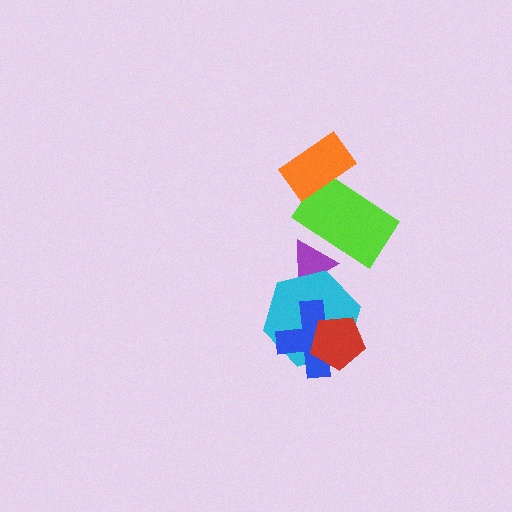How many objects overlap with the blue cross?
2 objects overlap with the blue cross.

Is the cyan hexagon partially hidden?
Yes, it is partially covered by another shape.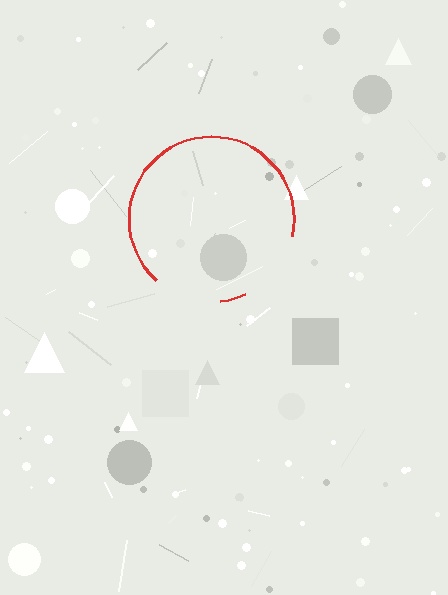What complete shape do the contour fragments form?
The contour fragments form a circle.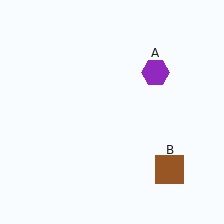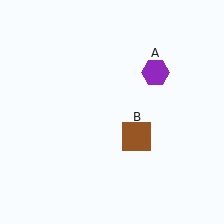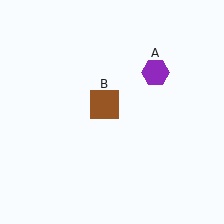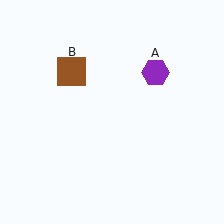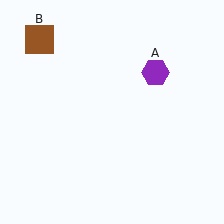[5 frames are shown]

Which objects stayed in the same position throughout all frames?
Purple hexagon (object A) remained stationary.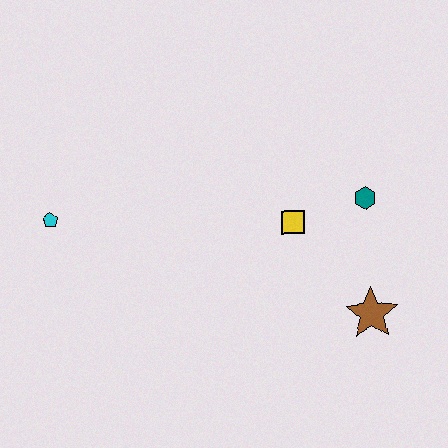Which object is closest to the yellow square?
The teal hexagon is closest to the yellow square.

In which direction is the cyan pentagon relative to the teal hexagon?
The cyan pentagon is to the left of the teal hexagon.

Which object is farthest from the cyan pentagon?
The brown star is farthest from the cyan pentagon.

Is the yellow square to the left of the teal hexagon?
Yes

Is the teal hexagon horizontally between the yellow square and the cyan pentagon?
No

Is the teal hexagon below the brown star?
No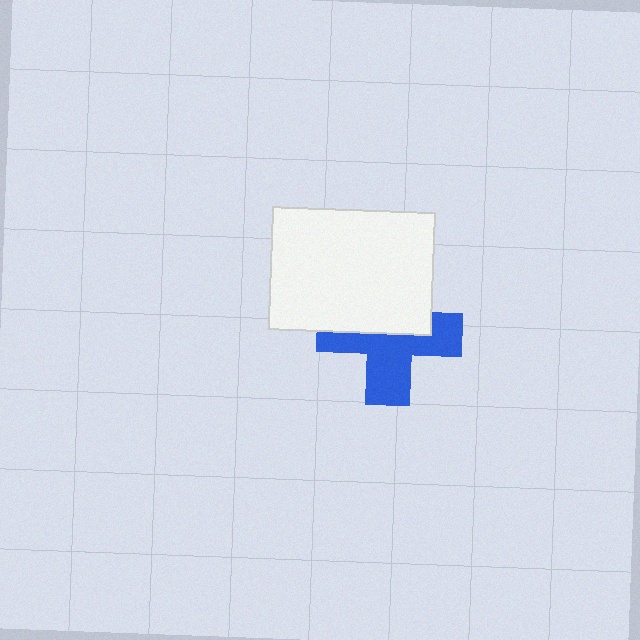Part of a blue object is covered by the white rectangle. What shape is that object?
It is a cross.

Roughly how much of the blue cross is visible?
About half of it is visible (roughly 55%).